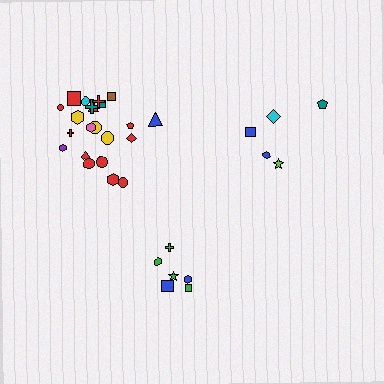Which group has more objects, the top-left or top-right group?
The top-left group.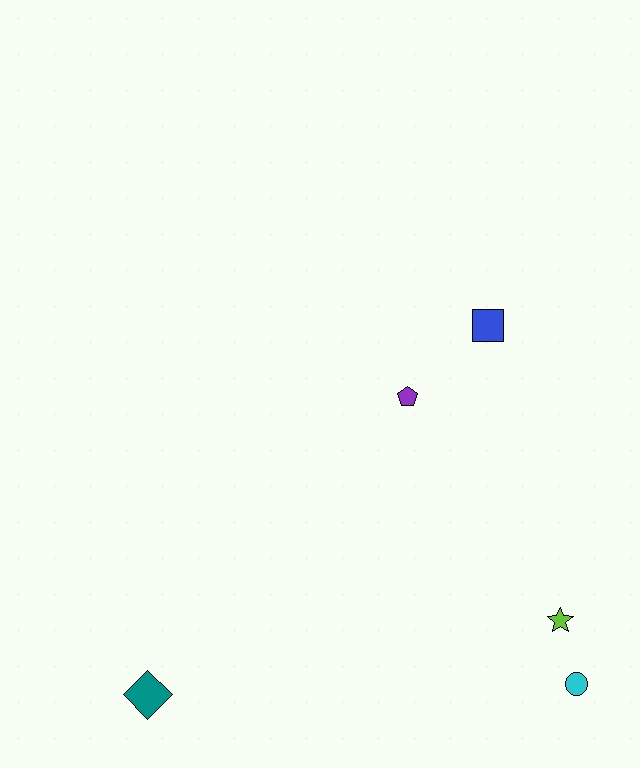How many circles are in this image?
There is 1 circle.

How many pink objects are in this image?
There are no pink objects.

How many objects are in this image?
There are 5 objects.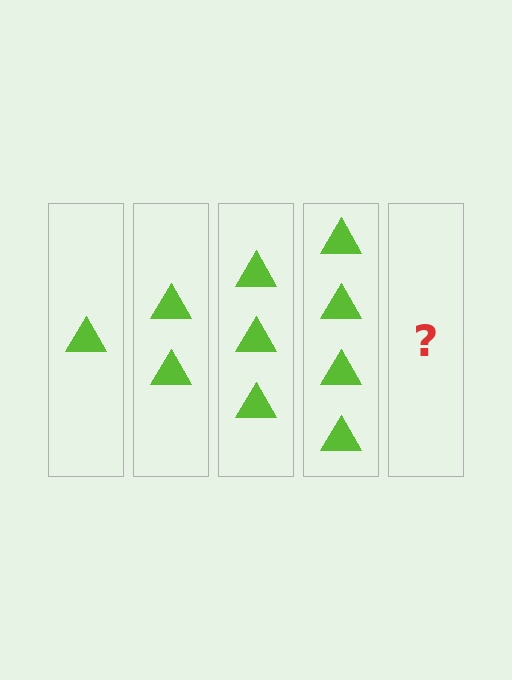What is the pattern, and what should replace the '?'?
The pattern is that each step adds one more triangle. The '?' should be 5 triangles.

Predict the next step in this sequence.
The next step is 5 triangles.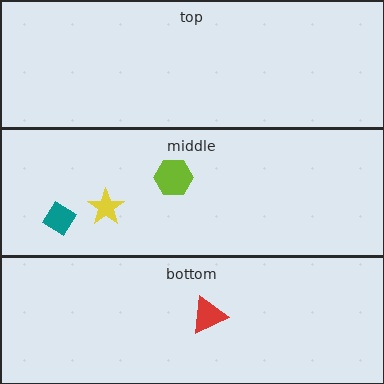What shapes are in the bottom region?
The red triangle.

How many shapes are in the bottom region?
1.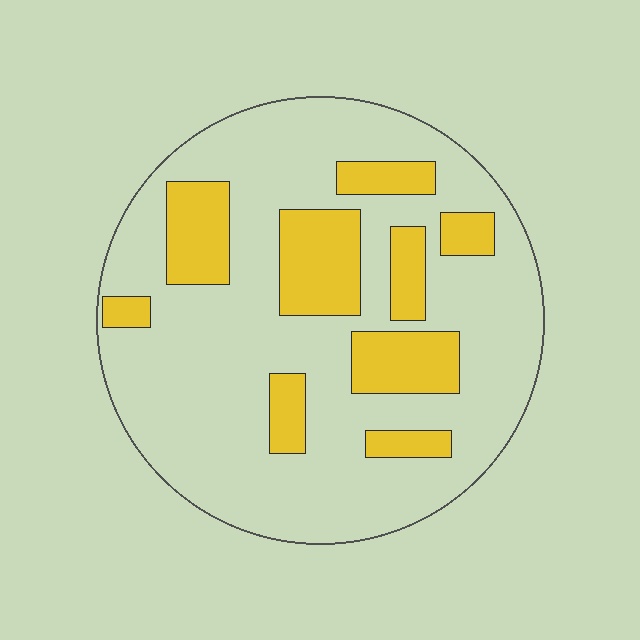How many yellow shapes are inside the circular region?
9.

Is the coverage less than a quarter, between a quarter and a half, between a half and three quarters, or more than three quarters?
Less than a quarter.